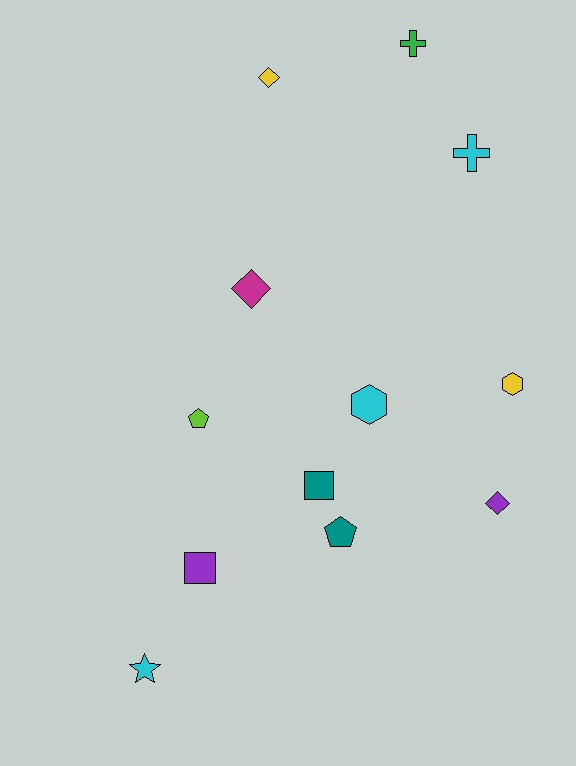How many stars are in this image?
There is 1 star.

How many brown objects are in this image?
There are no brown objects.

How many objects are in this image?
There are 12 objects.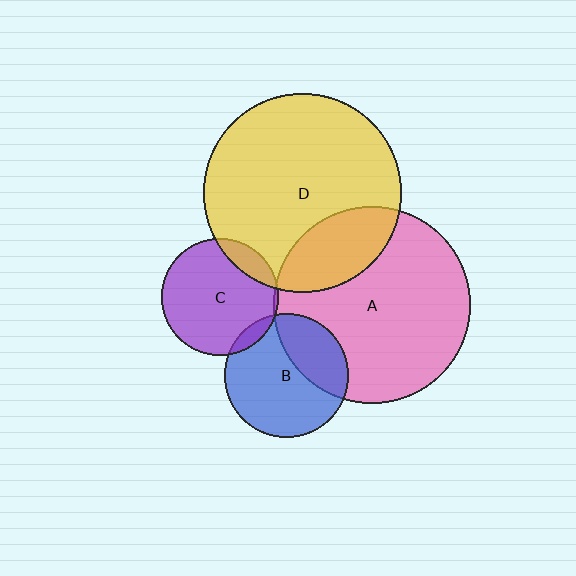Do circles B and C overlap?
Yes.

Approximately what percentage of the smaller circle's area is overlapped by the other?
Approximately 5%.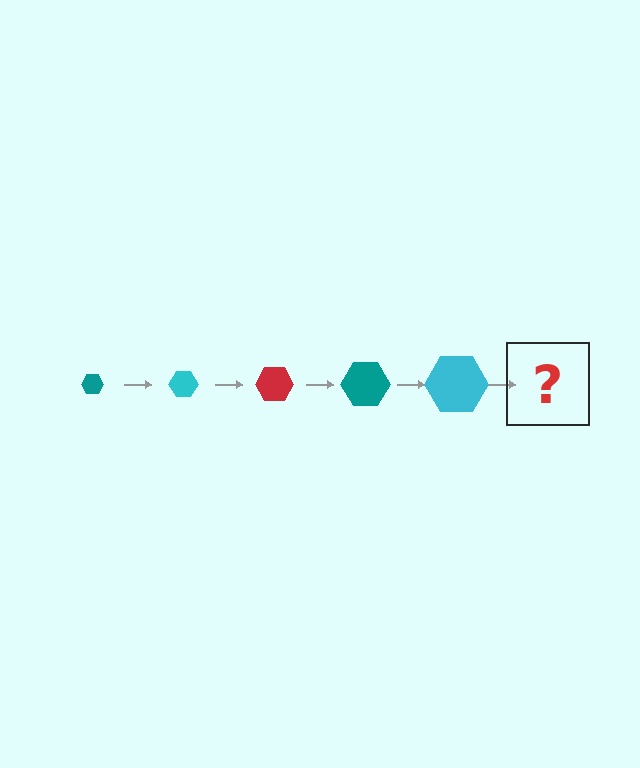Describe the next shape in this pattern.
It should be a red hexagon, larger than the previous one.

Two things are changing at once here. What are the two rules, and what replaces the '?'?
The two rules are that the hexagon grows larger each step and the color cycles through teal, cyan, and red. The '?' should be a red hexagon, larger than the previous one.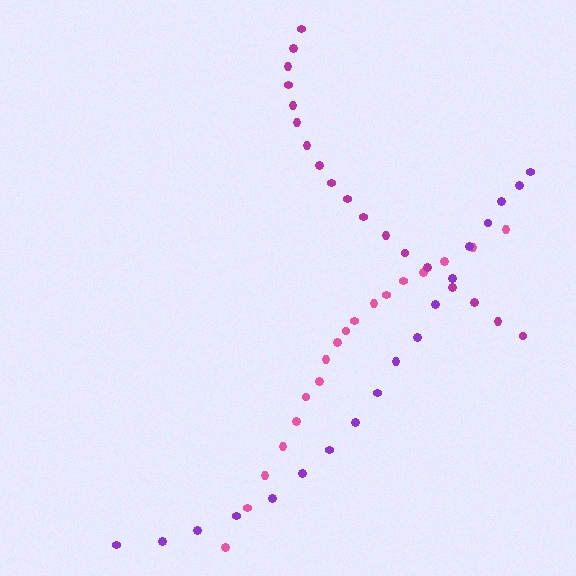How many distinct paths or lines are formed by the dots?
There are 3 distinct paths.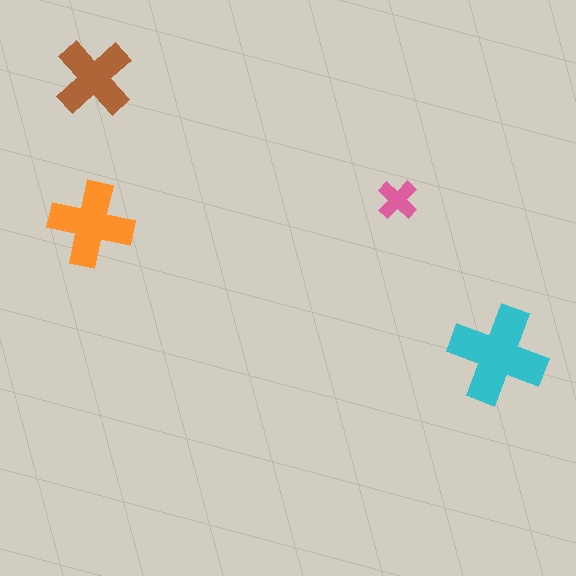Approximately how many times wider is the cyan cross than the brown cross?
About 1.5 times wider.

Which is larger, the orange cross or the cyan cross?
The cyan one.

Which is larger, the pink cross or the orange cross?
The orange one.